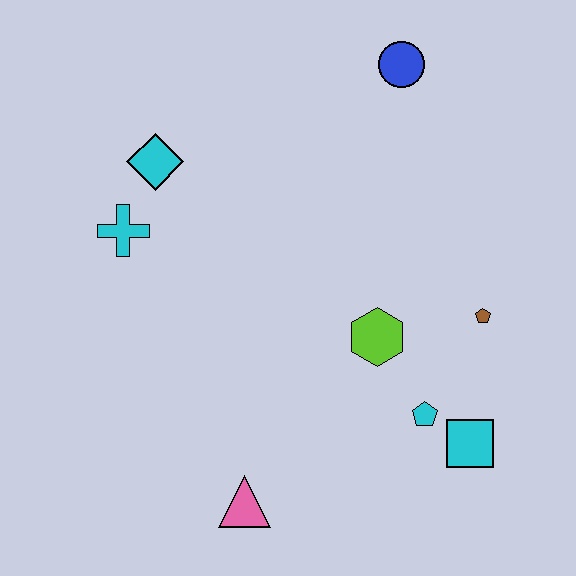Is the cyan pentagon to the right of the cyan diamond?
Yes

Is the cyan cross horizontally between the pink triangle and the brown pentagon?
No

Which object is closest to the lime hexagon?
The cyan pentagon is closest to the lime hexagon.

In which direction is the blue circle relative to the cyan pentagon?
The blue circle is above the cyan pentagon.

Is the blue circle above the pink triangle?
Yes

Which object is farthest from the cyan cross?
The cyan square is farthest from the cyan cross.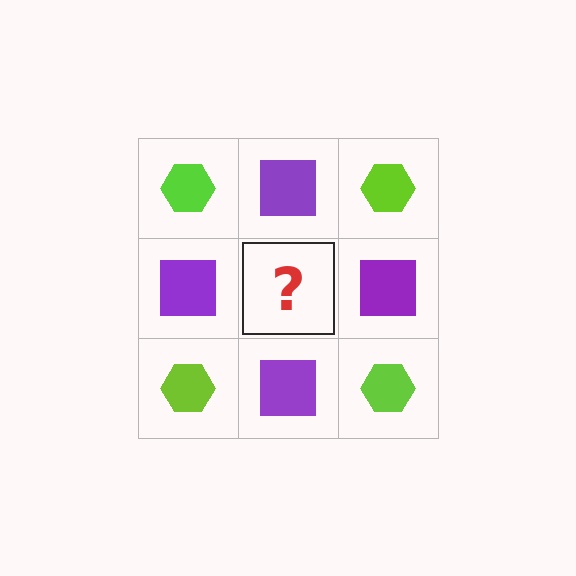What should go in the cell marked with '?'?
The missing cell should contain a lime hexagon.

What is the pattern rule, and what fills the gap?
The rule is that it alternates lime hexagon and purple square in a checkerboard pattern. The gap should be filled with a lime hexagon.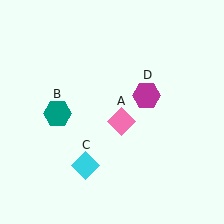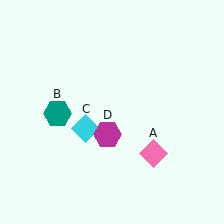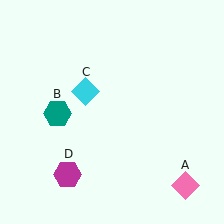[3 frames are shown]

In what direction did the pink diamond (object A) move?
The pink diamond (object A) moved down and to the right.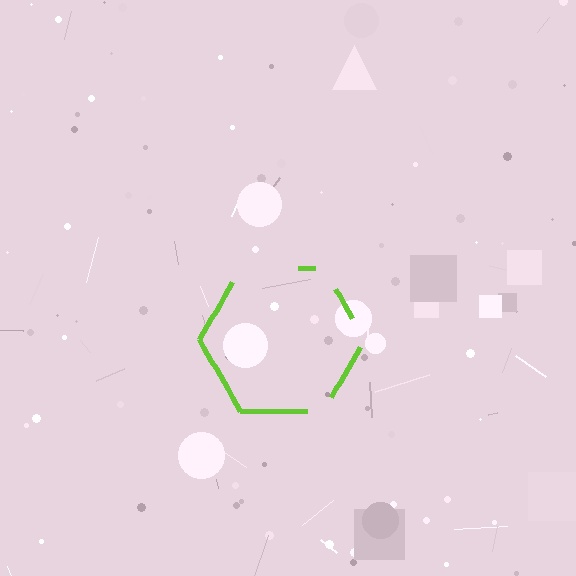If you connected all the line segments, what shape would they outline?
They would outline a hexagon.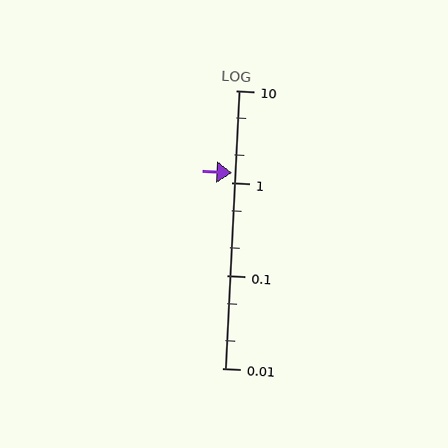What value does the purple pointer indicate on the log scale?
The pointer indicates approximately 1.3.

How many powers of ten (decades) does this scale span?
The scale spans 3 decades, from 0.01 to 10.